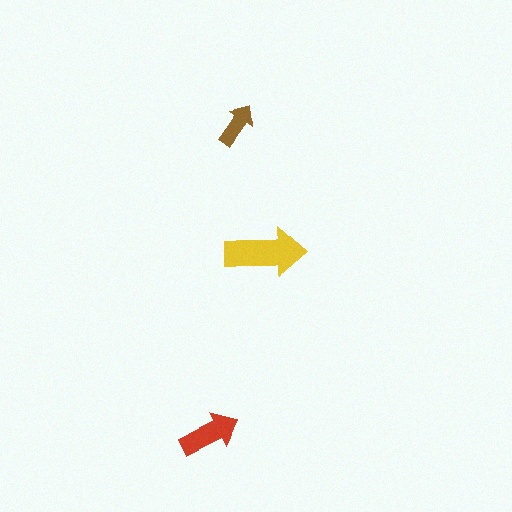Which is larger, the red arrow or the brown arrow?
The red one.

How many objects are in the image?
There are 3 objects in the image.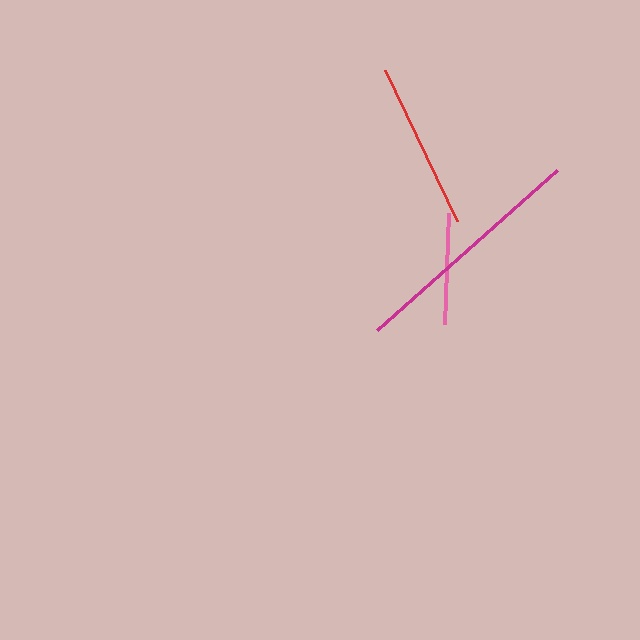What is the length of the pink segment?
The pink segment is approximately 110 pixels long.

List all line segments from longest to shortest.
From longest to shortest: magenta, red, pink.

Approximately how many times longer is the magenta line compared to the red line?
The magenta line is approximately 1.4 times the length of the red line.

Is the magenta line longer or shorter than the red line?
The magenta line is longer than the red line.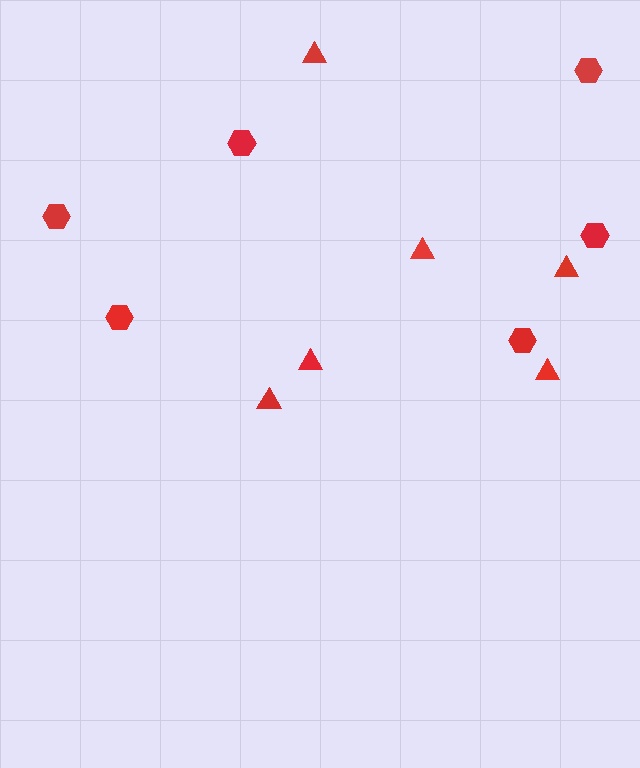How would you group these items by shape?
There are 2 groups: one group of hexagons (6) and one group of triangles (6).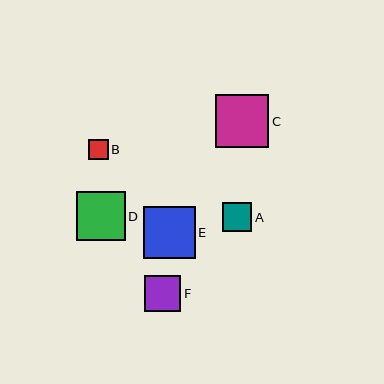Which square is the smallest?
Square B is the smallest with a size of approximately 20 pixels.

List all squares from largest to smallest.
From largest to smallest: C, E, D, F, A, B.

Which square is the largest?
Square C is the largest with a size of approximately 54 pixels.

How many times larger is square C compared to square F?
Square C is approximately 1.5 times the size of square F.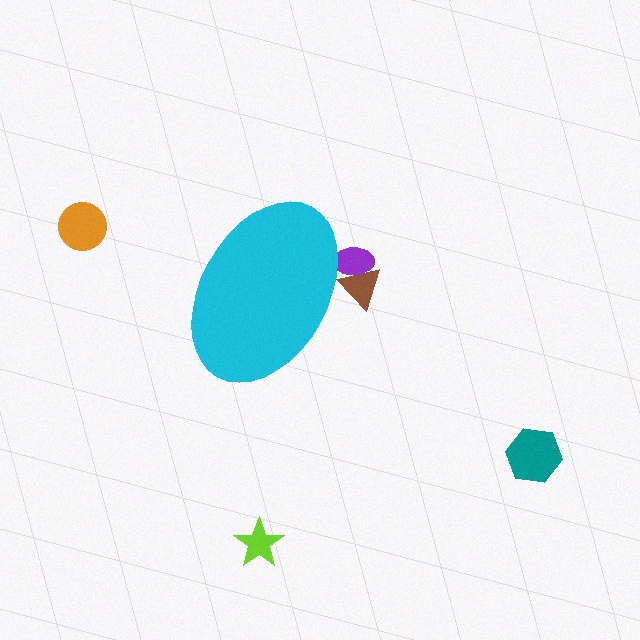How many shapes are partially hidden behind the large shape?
2 shapes are partially hidden.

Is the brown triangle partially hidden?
Yes, the brown triangle is partially hidden behind the cyan ellipse.